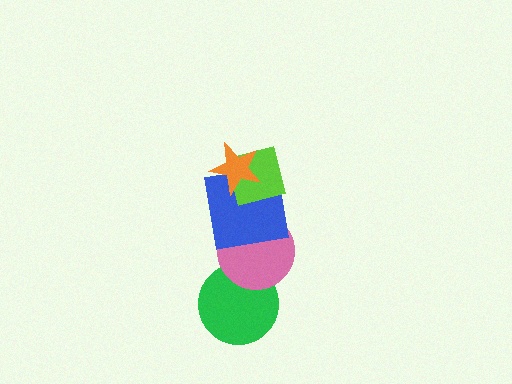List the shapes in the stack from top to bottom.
From top to bottom: the orange star, the lime square, the blue square, the pink circle, the green circle.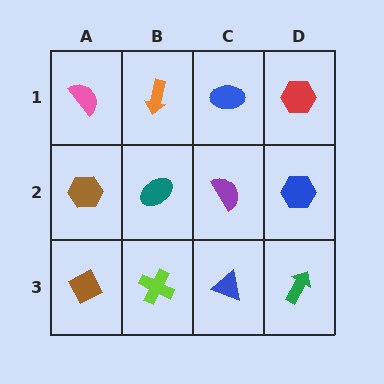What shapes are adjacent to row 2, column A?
A pink semicircle (row 1, column A), a brown diamond (row 3, column A), a teal ellipse (row 2, column B).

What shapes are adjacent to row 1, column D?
A blue hexagon (row 2, column D), a blue ellipse (row 1, column C).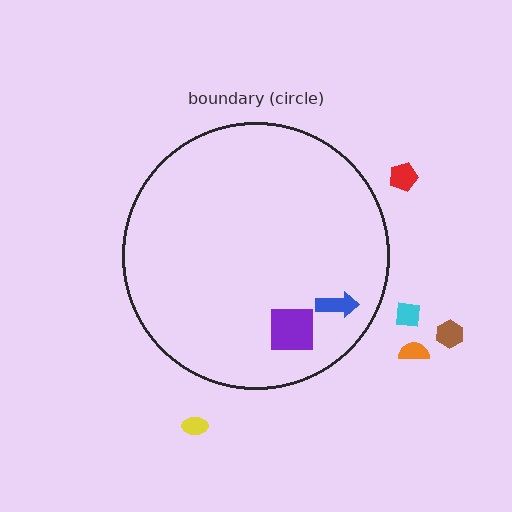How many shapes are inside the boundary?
2 inside, 5 outside.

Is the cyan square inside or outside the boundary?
Outside.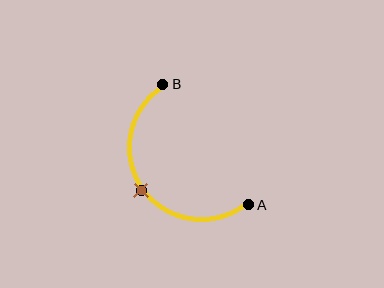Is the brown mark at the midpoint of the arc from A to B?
Yes. The brown mark lies on the arc at equal arc-length from both A and B — it is the arc midpoint.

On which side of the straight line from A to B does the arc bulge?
The arc bulges below and to the left of the straight line connecting A and B.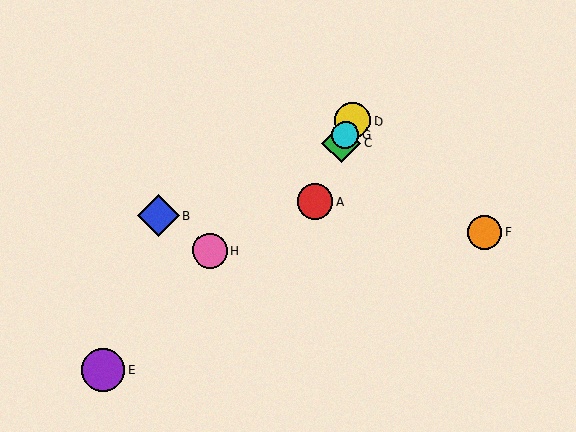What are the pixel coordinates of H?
Object H is at (210, 251).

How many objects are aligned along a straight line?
4 objects (A, C, D, G) are aligned along a straight line.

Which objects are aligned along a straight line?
Objects A, C, D, G are aligned along a straight line.